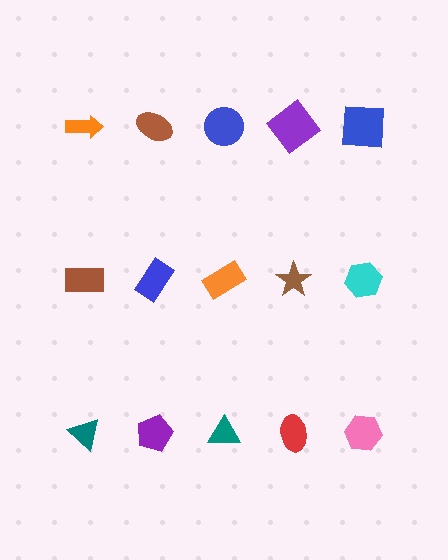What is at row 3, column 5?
A pink hexagon.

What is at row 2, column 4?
A brown star.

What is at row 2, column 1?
A brown rectangle.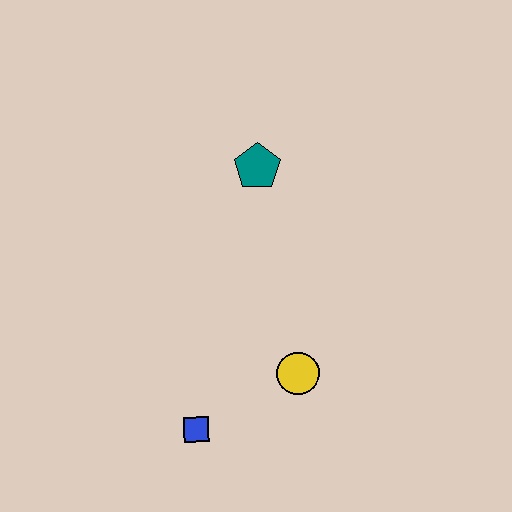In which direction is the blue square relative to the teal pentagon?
The blue square is below the teal pentagon.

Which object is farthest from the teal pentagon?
The blue square is farthest from the teal pentagon.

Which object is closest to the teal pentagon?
The yellow circle is closest to the teal pentagon.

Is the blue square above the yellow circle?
No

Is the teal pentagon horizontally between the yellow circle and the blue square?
Yes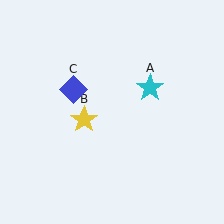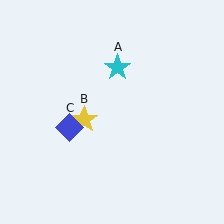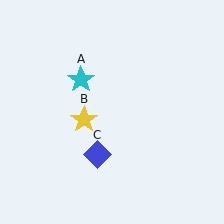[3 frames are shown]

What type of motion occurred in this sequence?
The cyan star (object A), blue diamond (object C) rotated counterclockwise around the center of the scene.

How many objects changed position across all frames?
2 objects changed position: cyan star (object A), blue diamond (object C).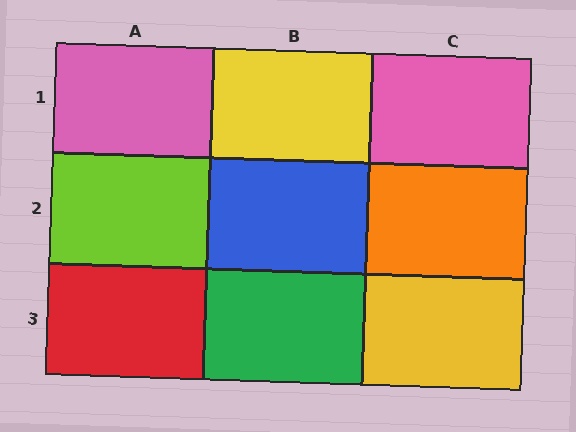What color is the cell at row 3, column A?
Red.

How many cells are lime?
1 cell is lime.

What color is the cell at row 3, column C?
Yellow.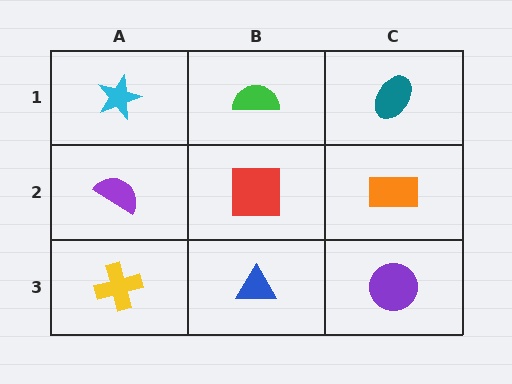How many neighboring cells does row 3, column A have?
2.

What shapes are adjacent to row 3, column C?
An orange rectangle (row 2, column C), a blue triangle (row 3, column B).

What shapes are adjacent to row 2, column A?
A cyan star (row 1, column A), a yellow cross (row 3, column A), a red square (row 2, column B).